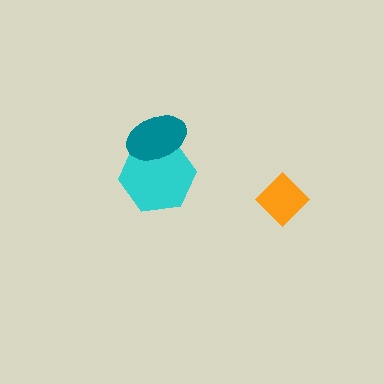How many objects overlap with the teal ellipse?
1 object overlaps with the teal ellipse.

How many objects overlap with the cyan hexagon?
1 object overlaps with the cyan hexagon.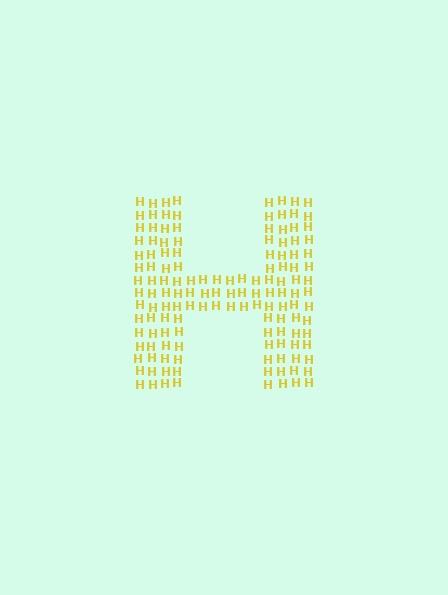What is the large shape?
The large shape is the letter H.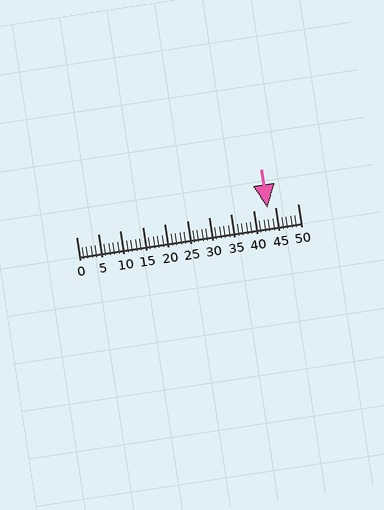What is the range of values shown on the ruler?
The ruler shows values from 0 to 50.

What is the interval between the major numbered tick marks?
The major tick marks are spaced 5 units apart.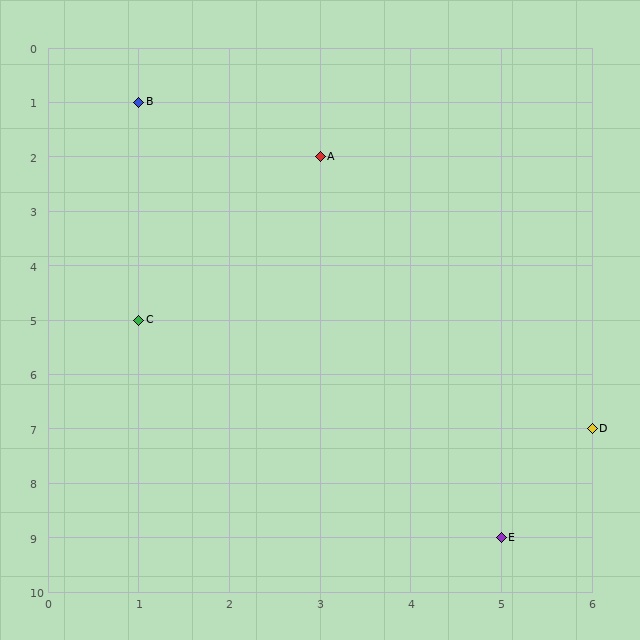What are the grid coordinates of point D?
Point D is at grid coordinates (6, 7).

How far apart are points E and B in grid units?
Points E and B are 4 columns and 8 rows apart (about 8.9 grid units diagonally).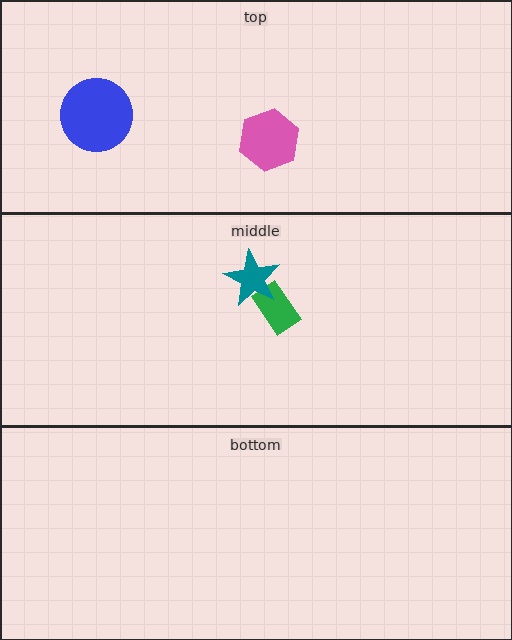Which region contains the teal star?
The middle region.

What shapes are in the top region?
The blue circle, the pink hexagon.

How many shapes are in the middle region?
2.